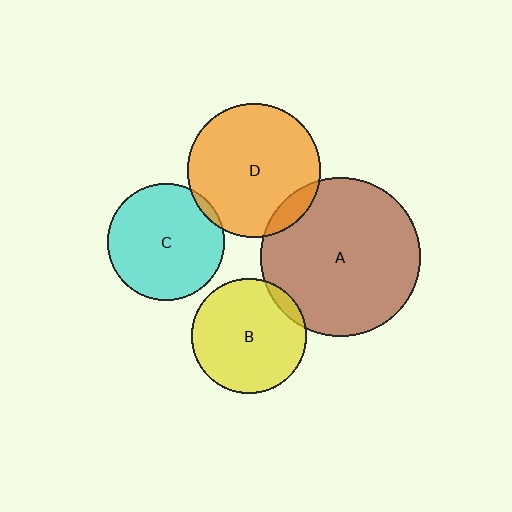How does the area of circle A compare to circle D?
Approximately 1.4 times.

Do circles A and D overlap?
Yes.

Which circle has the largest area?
Circle A (brown).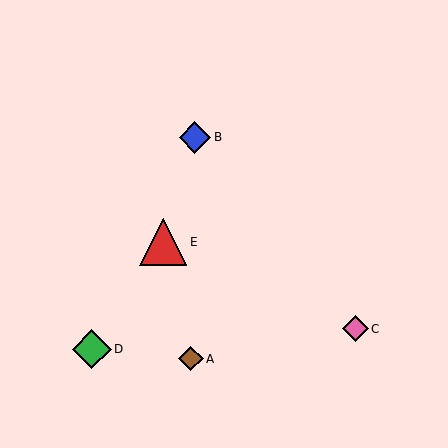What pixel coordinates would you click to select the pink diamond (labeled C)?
Click at (355, 329) to select the pink diamond C.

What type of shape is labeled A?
Shape A is a brown diamond.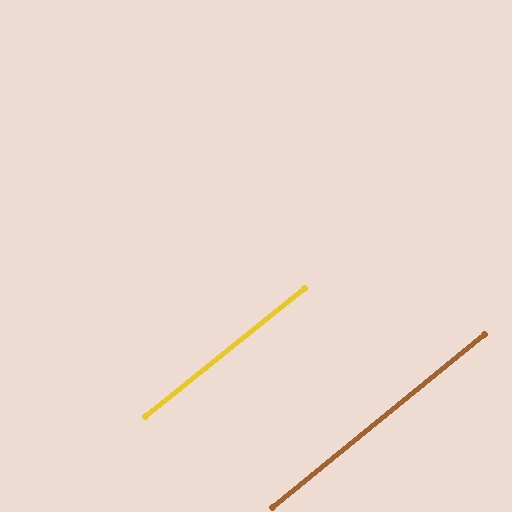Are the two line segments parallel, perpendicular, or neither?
Parallel — their directions differ by only 0.4°.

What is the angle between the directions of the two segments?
Approximately 0 degrees.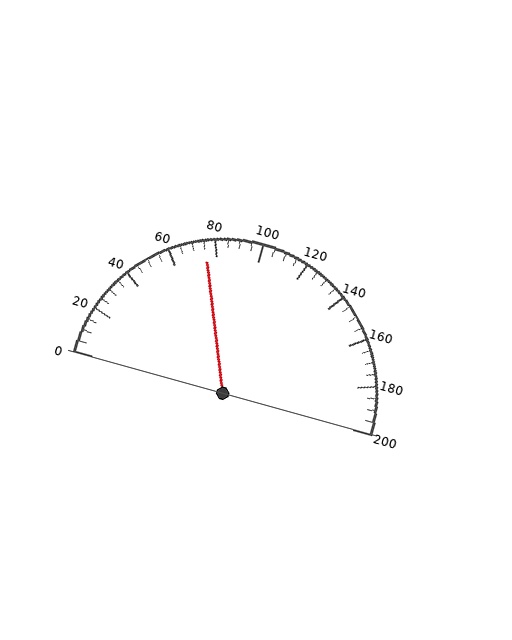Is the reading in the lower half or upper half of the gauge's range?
The reading is in the lower half of the range (0 to 200).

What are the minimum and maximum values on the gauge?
The gauge ranges from 0 to 200.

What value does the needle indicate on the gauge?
The needle indicates approximately 75.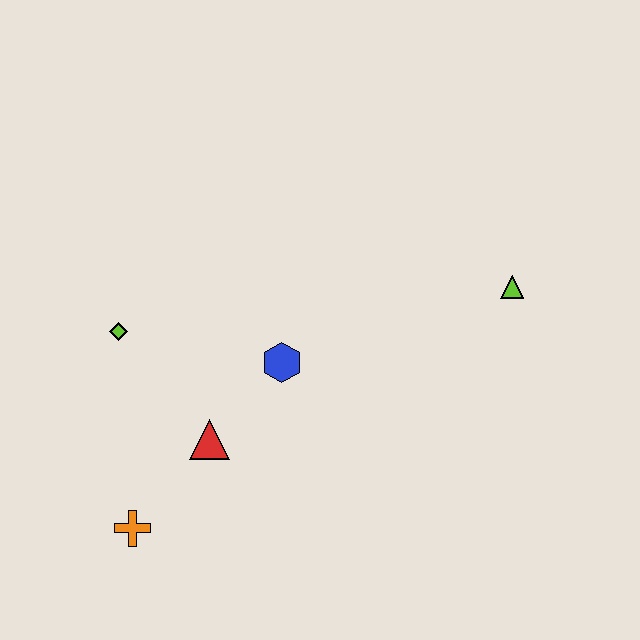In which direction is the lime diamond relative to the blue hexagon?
The lime diamond is to the left of the blue hexagon.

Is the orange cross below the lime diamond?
Yes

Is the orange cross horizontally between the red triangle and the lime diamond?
Yes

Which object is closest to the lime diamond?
The red triangle is closest to the lime diamond.